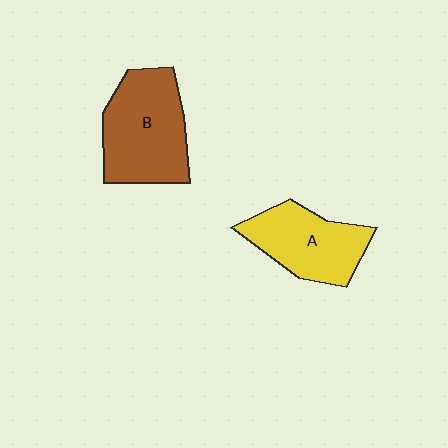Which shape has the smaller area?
Shape A (yellow).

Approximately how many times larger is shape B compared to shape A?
Approximately 1.3 times.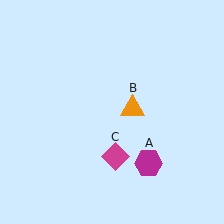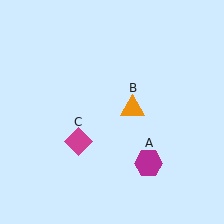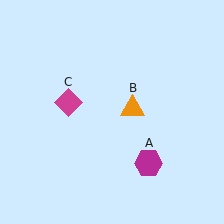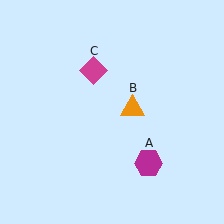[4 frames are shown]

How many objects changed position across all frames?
1 object changed position: magenta diamond (object C).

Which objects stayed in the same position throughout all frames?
Magenta hexagon (object A) and orange triangle (object B) remained stationary.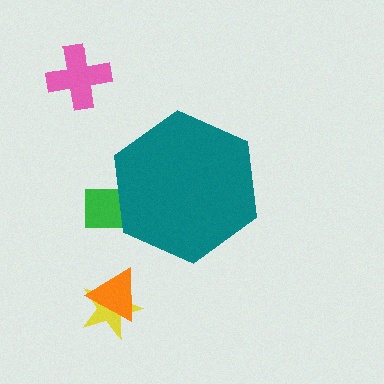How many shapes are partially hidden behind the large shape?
1 shape is partially hidden.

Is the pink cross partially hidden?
No, the pink cross is fully visible.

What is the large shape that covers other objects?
A teal hexagon.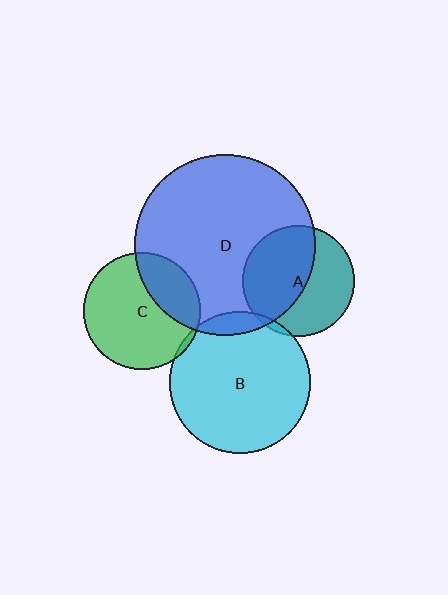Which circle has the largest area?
Circle D (blue).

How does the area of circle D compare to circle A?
Approximately 2.6 times.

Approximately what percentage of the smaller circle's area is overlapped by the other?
Approximately 5%.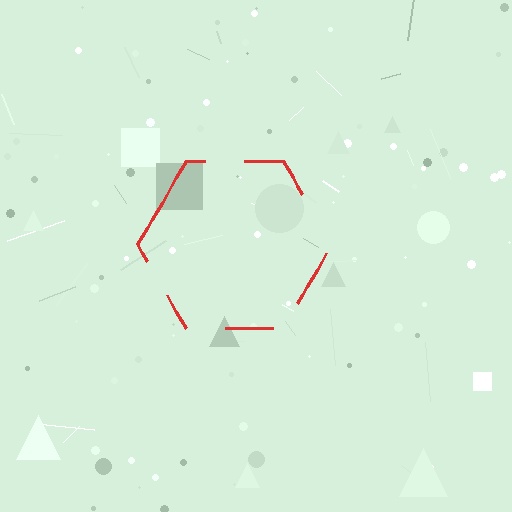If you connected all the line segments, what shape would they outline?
They would outline a hexagon.